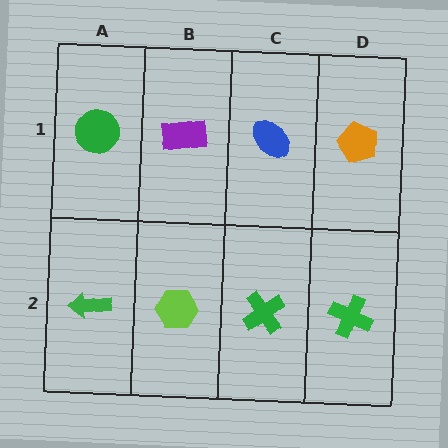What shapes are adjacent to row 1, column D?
A green cross (row 2, column D), a blue ellipse (row 1, column C).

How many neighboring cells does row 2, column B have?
3.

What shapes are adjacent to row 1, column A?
A green arrow (row 2, column A), a purple rectangle (row 1, column B).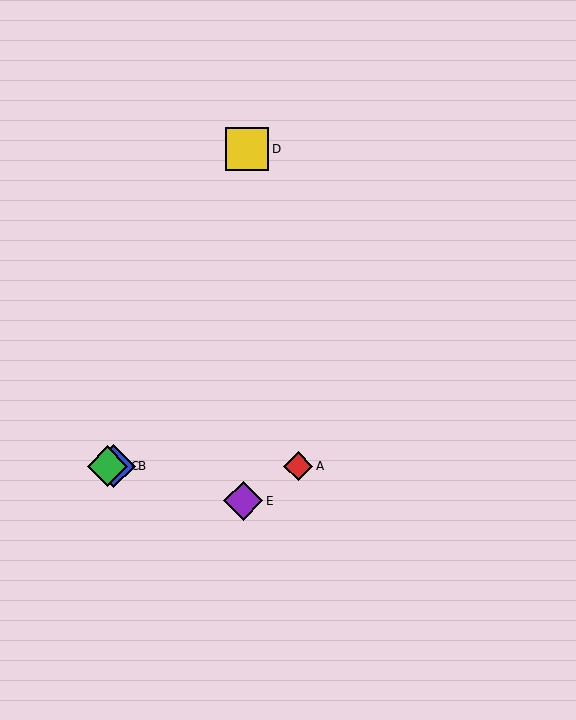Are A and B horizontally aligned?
Yes, both are at y≈466.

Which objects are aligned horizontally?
Objects A, B, C are aligned horizontally.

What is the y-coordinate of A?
Object A is at y≈466.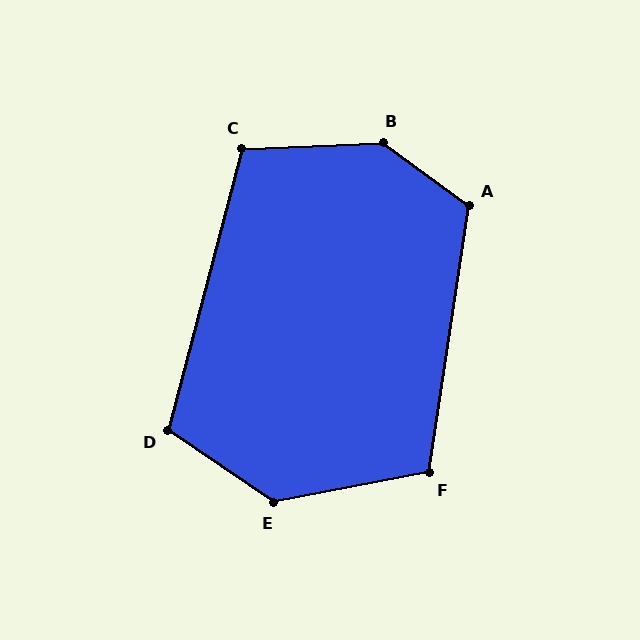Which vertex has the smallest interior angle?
C, at approximately 107 degrees.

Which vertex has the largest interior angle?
B, at approximately 141 degrees.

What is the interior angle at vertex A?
Approximately 118 degrees (obtuse).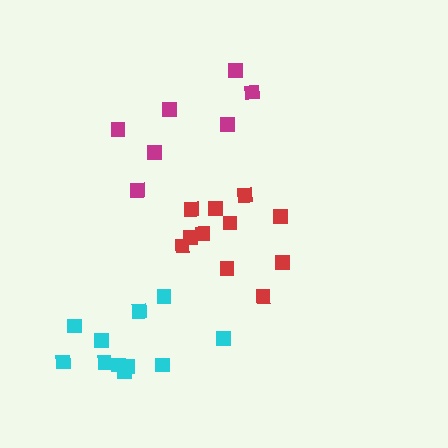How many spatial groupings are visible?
There are 3 spatial groupings.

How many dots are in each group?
Group 1: 11 dots, Group 2: 7 dots, Group 3: 11 dots (29 total).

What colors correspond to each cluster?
The clusters are colored: cyan, magenta, red.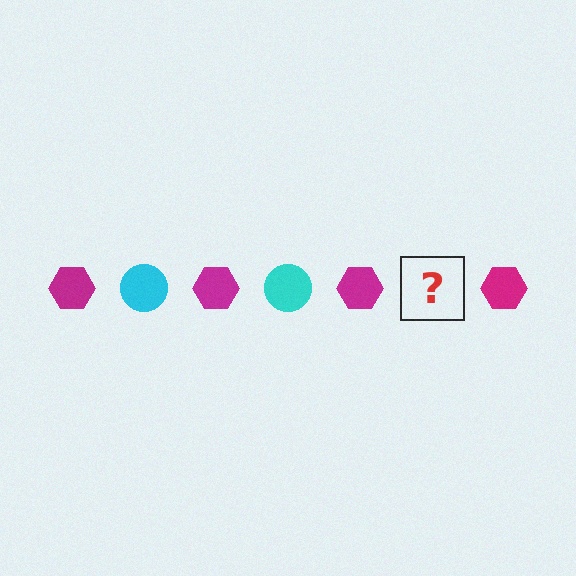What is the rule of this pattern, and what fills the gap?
The rule is that the pattern alternates between magenta hexagon and cyan circle. The gap should be filled with a cyan circle.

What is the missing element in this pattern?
The missing element is a cyan circle.